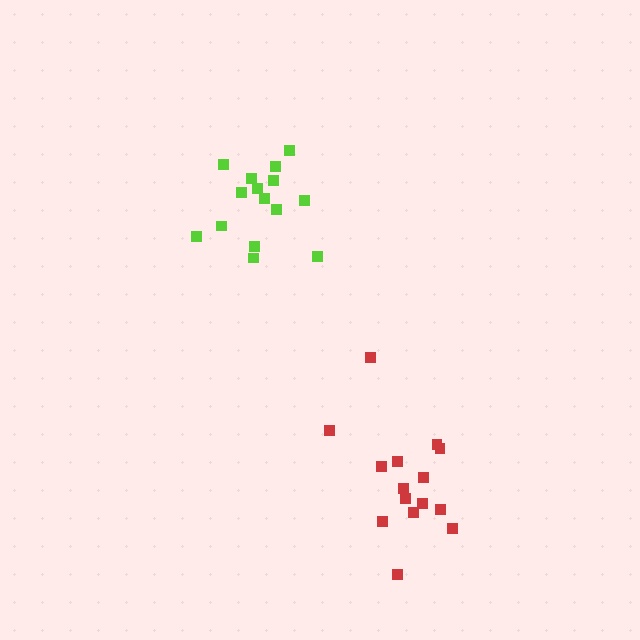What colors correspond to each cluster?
The clusters are colored: red, lime.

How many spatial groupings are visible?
There are 2 spatial groupings.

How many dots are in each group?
Group 1: 15 dots, Group 2: 15 dots (30 total).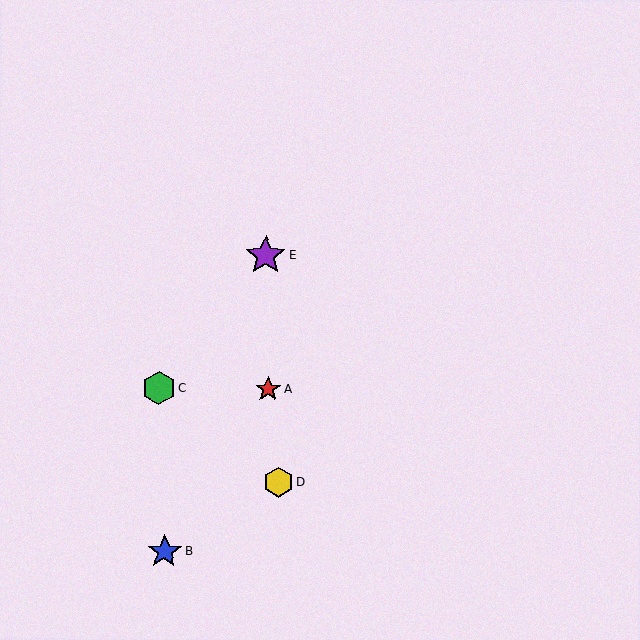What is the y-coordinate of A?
Object A is at y≈389.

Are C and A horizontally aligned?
Yes, both are at y≈388.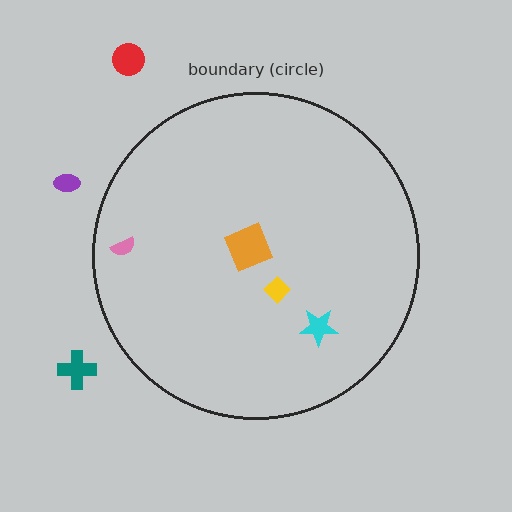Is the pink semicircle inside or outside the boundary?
Inside.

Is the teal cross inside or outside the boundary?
Outside.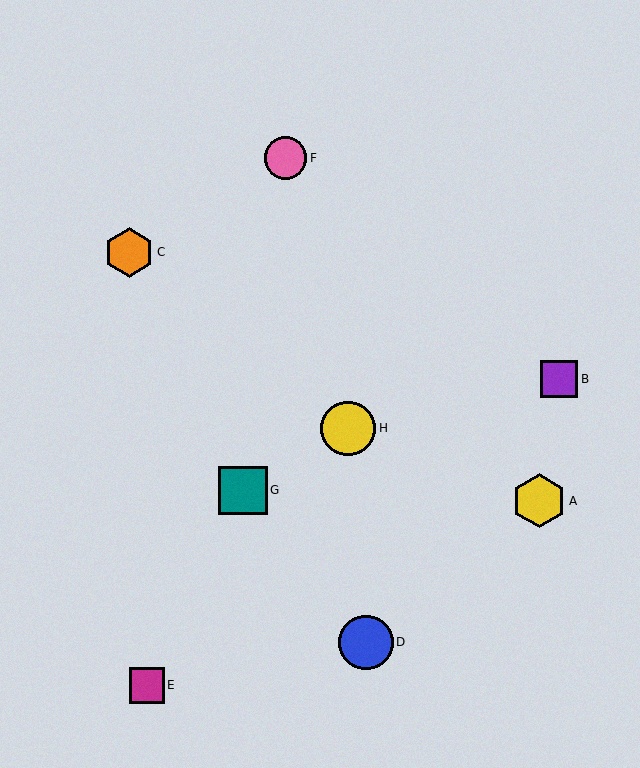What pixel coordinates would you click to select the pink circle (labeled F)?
Click at (286, 158) to select the pink circle F.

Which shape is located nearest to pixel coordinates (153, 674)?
The magenta square (labeled E) at (147, 685) is nearest to that location.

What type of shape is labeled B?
Shape B is a purple square.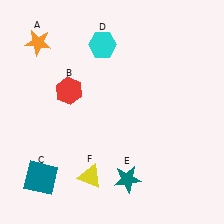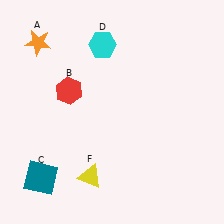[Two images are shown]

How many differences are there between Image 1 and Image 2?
There is 1 difference between the two images.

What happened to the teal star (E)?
The teal star (E) was removed in Image 2. It was in the bottom-right area of Image 1.